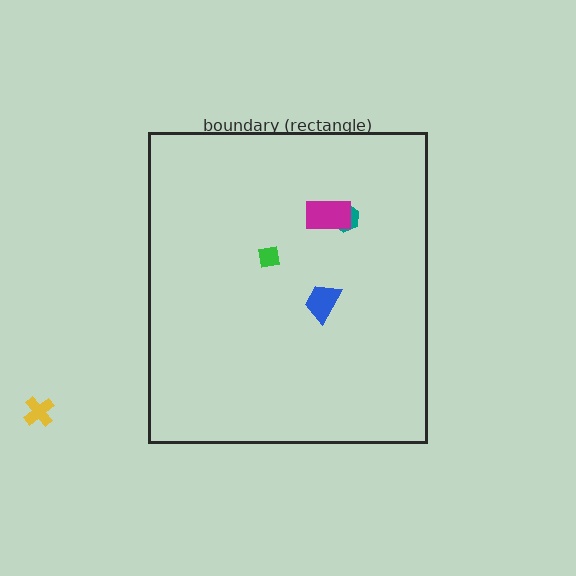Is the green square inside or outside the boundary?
Inside.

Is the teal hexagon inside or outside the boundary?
Inside.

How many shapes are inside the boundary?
4 inside, 1 outside.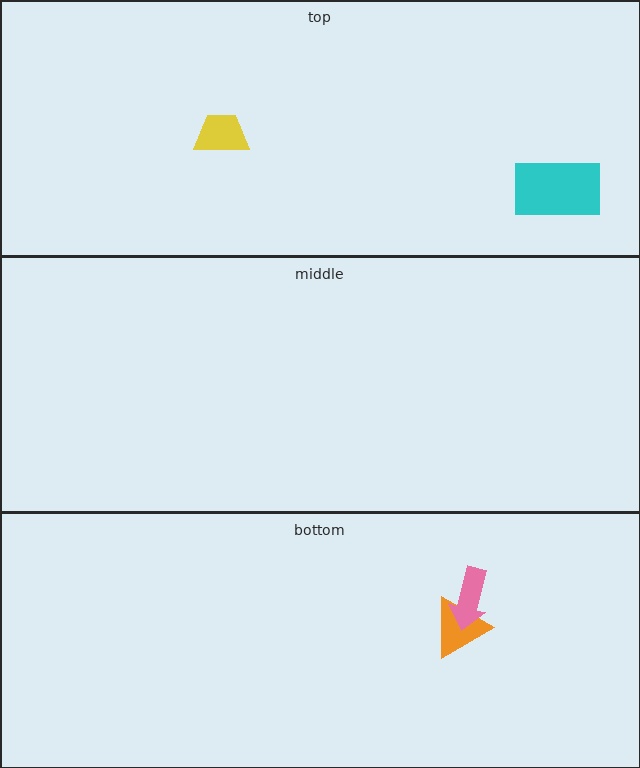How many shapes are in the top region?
2.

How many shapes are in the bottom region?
2.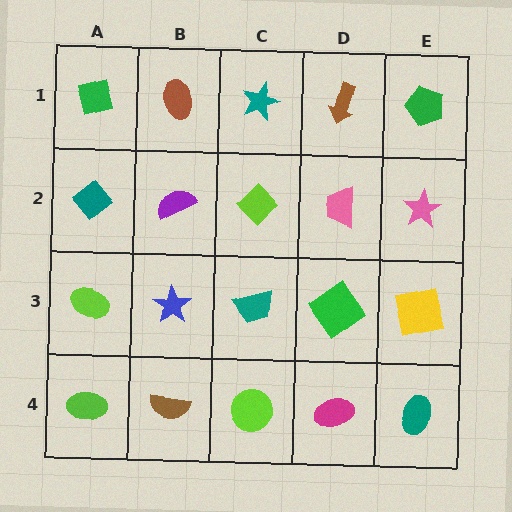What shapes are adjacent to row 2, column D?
A brown arrow (row 1, column D), a green diamond (row 3, column D), a lime diamond (row 2, column C), a pink star (row 2, column E).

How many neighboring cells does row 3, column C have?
4.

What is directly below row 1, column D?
A pink trapezoid.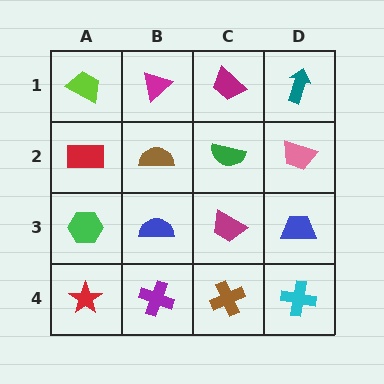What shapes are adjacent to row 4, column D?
A blue trapezoid (row 3, column D), a brown cross (row 4, column C).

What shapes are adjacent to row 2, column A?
A lime trapezoid (row 1, column A), a green hexagon (row 3, column A), a brown semicircle (row 2, column B).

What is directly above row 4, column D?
A blue trapezoid.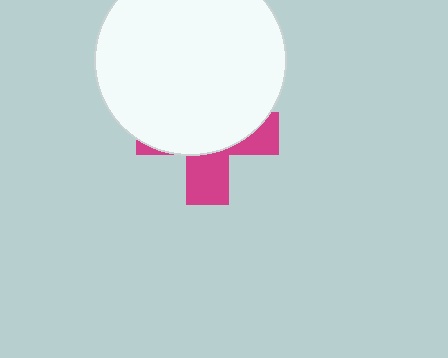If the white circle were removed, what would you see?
You would see the complete magenta cross.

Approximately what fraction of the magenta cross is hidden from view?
Roughly 64% of the magenta cross is hidden behind the white circle.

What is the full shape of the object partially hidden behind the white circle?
The partially hidden object is a magenta cross.